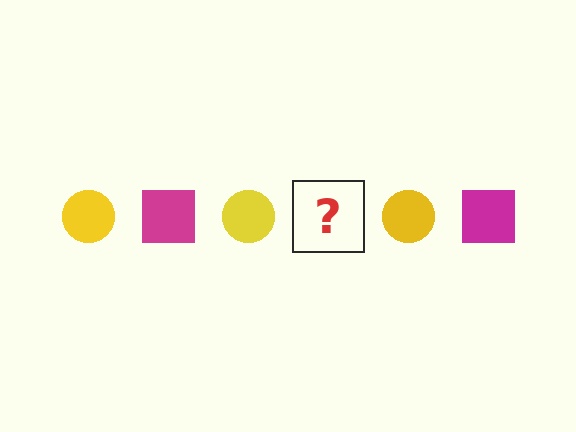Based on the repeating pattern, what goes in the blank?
The blank should be a magenta square.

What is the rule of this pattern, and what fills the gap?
The rule is that the pattern alternates between yellow circle and magenta square. The gap should be filled with a magenta square.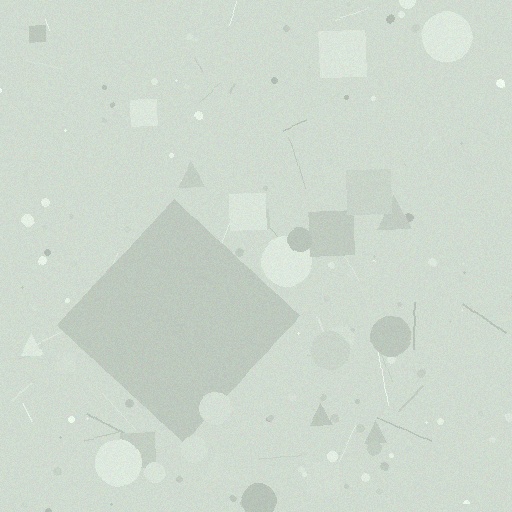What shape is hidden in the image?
A diamond is hidden in the image.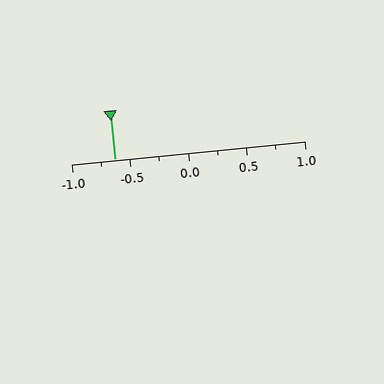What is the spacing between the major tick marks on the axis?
The major ticks are spaced 0.5 apart.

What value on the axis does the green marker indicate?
The marker indicates approximately -0.62.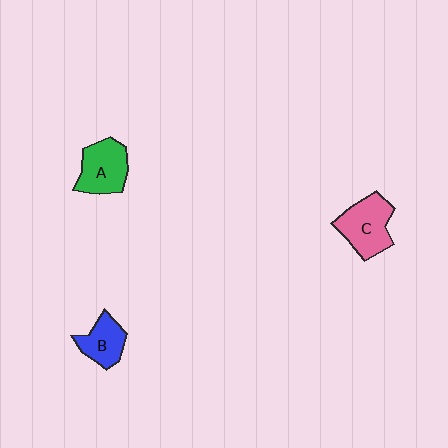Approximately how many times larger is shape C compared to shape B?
Approximately 1.5 times.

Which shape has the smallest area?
Shape B (blue).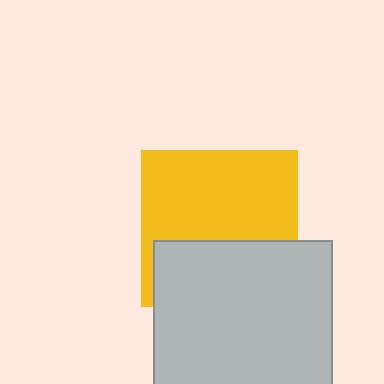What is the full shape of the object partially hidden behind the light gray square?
The partially hidden object is a yellow square.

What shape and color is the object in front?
The object in front is a light gray square.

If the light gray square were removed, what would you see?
You would see the complete yellow square.